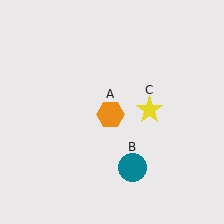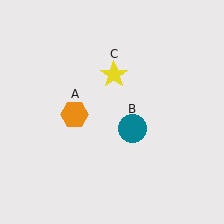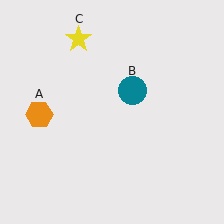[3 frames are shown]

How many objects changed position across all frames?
3 objects changed position: orange hexagon (object A), teal circle (object B), yellow star (object C).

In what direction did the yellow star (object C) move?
The yellow star (object C) moved up and to the left.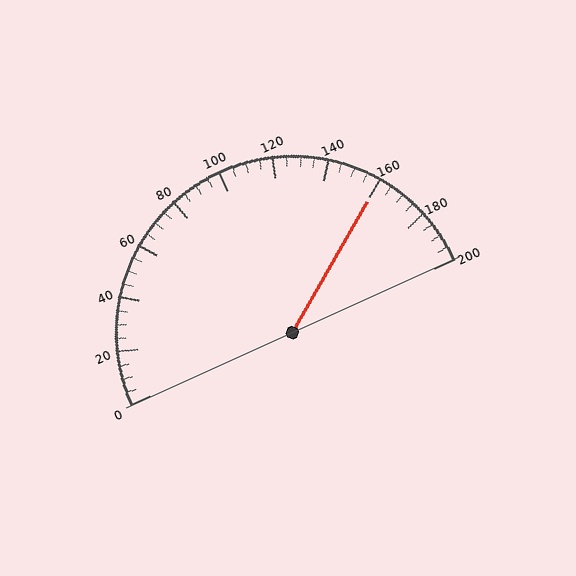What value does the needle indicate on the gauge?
The needle indicates approximately 160.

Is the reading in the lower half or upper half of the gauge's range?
The reading is in the upper half of the range (0 to 200).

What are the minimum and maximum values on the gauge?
The gauge ranges from 0 to 200.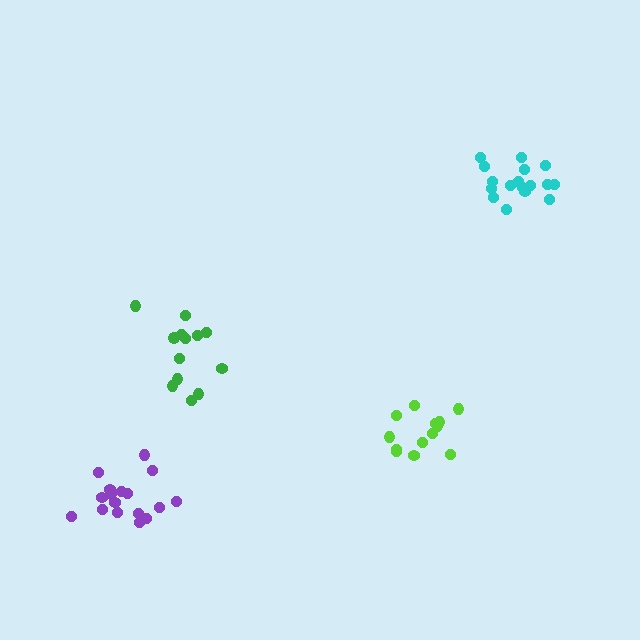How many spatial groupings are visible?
There are 4 spatial groupings.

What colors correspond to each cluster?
The clusters are colored: green, purple, cyan, lime.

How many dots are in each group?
Group 1: 13 dots, Group 2: 17 dots, Group 3: 17 dots, Group 4: 13 dots (60 total).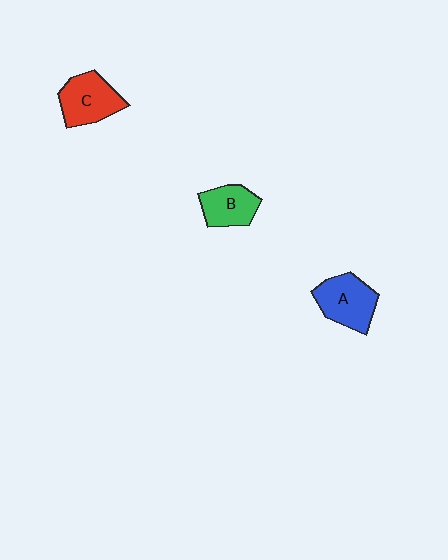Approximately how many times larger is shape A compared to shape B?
Approximately 1.3 times.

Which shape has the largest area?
Shape A (blue).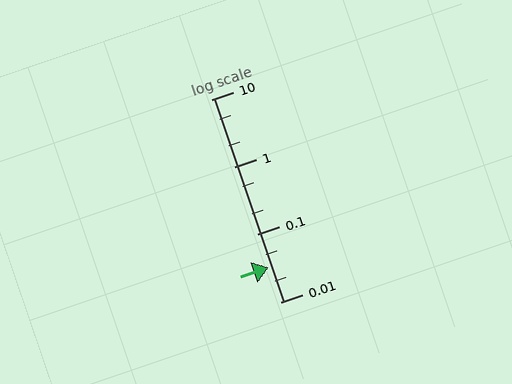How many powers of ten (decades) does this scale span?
The scale spans 3 decades, from 0.01 to 10.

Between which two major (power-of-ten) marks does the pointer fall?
The pointer is between 0.01 and 0.1.